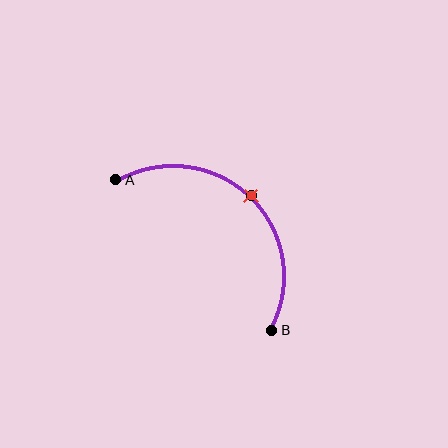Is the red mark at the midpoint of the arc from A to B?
Yes. The red mark lies on the arc at equal arc-length from both A and B — it is the arc midpoint.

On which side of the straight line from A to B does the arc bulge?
The arc bulges above and to the right of the straight line connecting A and B.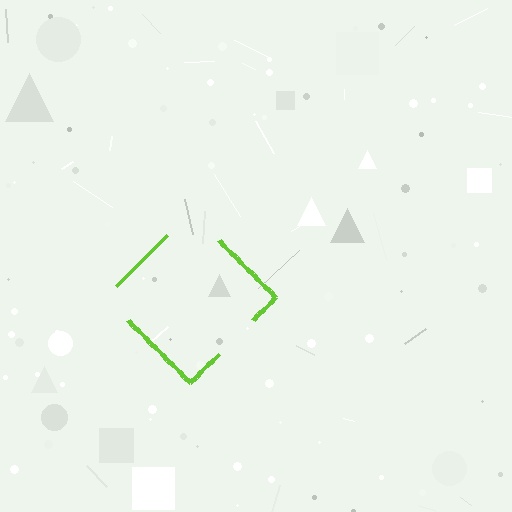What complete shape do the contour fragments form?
The contour fragments form a diamond.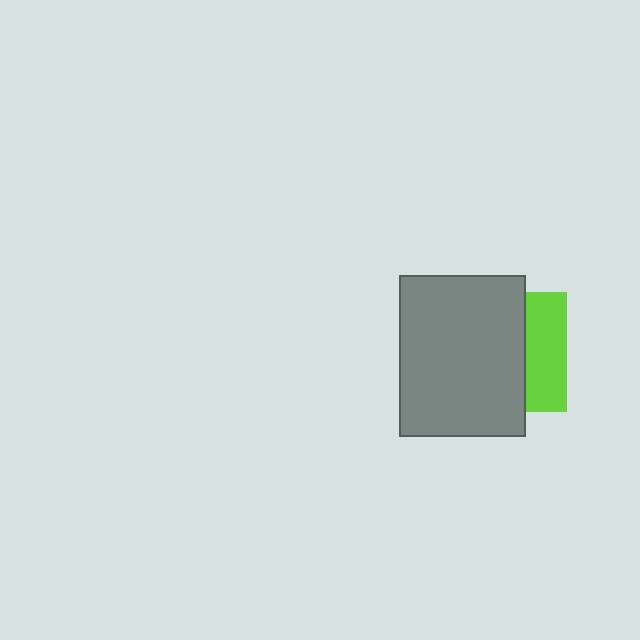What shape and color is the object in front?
The object in front is a gray rectangle.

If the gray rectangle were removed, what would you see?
You would see the complete lime square.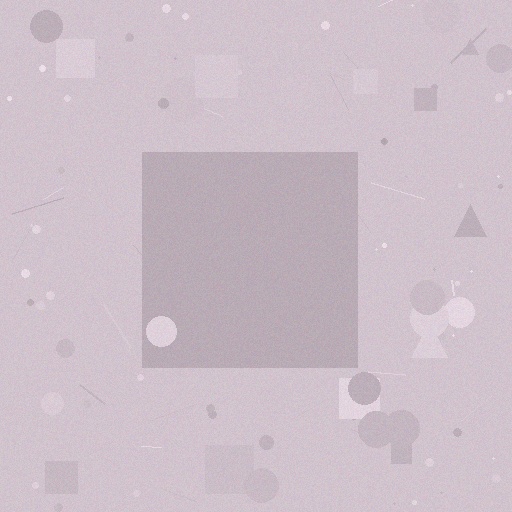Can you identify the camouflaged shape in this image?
The camouflaged shape is a square.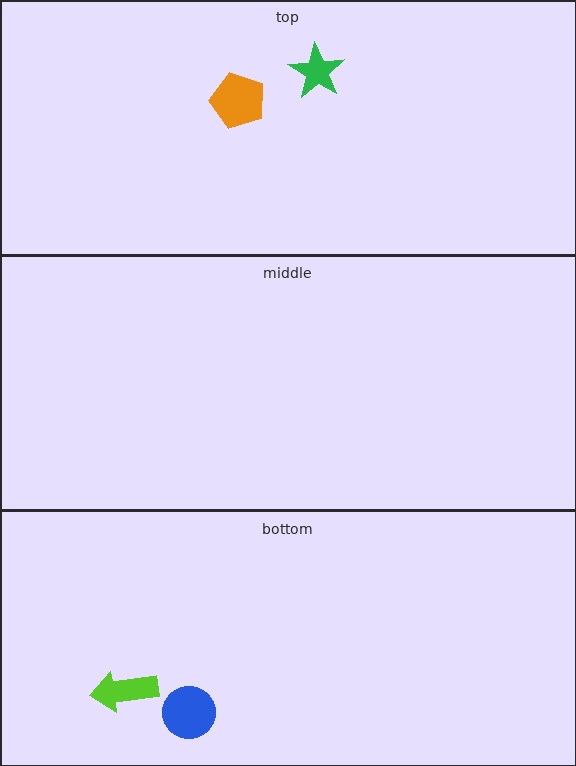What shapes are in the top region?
The green star, the orange pentagon.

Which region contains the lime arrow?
The bottom region.